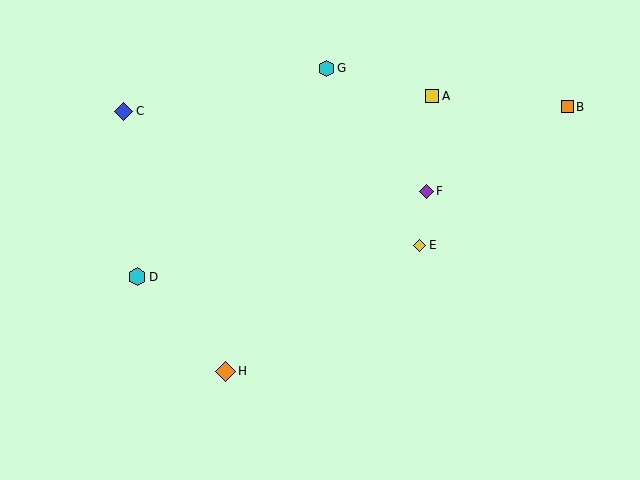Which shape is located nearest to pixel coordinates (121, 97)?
The blue diamond (labeled C) at (124, 111) is nearest to that location.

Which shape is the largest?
The orange diamond (labeled H) is the largest.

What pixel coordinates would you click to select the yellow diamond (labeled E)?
Click at (420, 245) to select the yellow diamond E.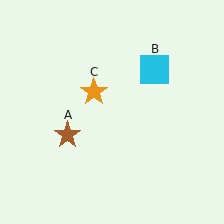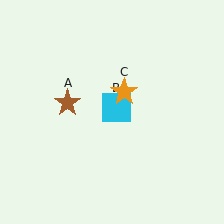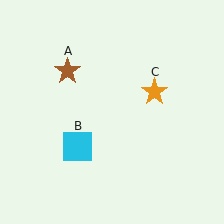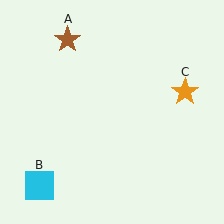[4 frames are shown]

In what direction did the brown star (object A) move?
The brown star (object A) moved up.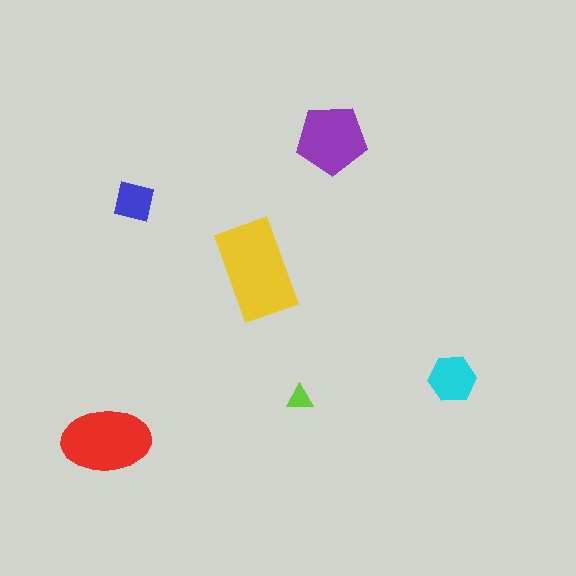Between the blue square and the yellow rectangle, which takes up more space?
The yellow rectangle.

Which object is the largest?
The yellow rectangle.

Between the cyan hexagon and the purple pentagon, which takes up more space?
The purple pentagon.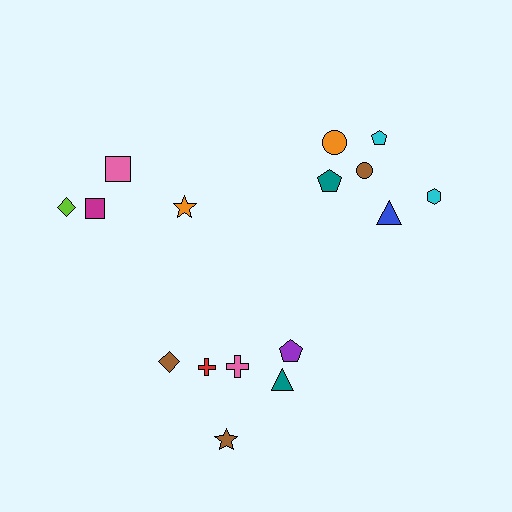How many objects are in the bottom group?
There are 6 objects.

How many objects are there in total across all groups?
There are 16 objects.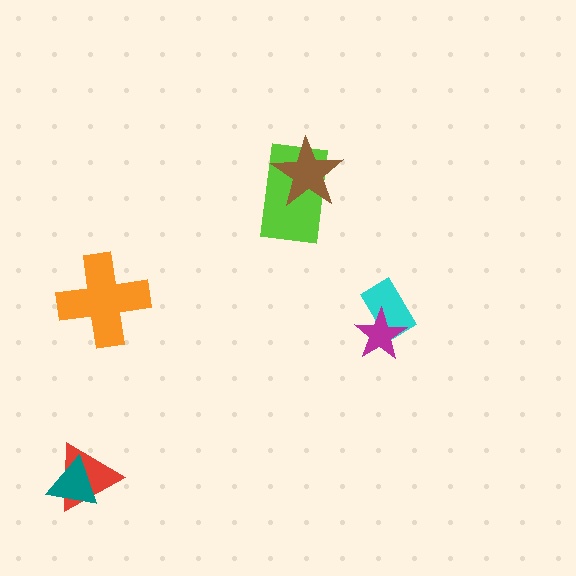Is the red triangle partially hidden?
Yes, it is partially covered by another shape.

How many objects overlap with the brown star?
1 object overlaps with the brown star.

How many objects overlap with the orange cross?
0 objects overlap with the orange cross.